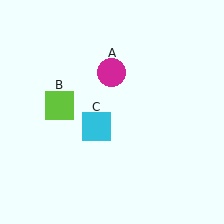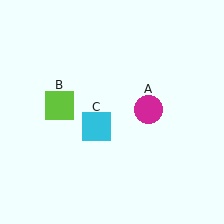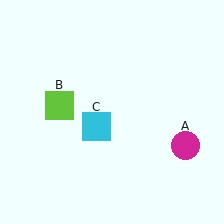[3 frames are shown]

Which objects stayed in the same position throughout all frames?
Lime square (object B) and cyan square (object C) remained stationary.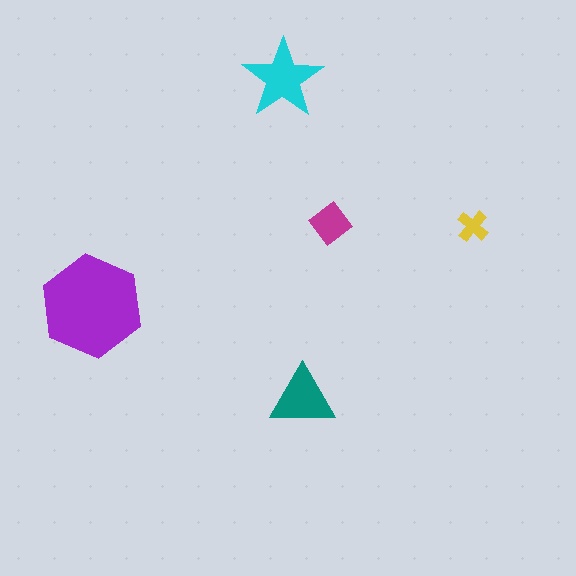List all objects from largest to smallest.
The purple hexagon, the cyan star, the teal triangle, the magenta diamond, the yellow cross.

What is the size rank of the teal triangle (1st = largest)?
3rd.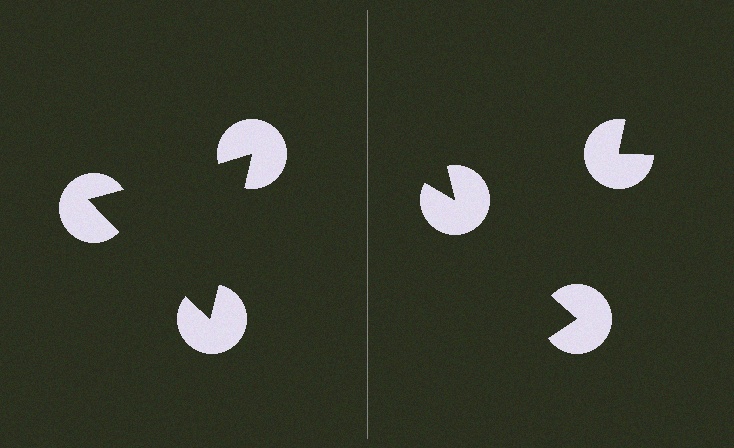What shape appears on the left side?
An illusory triangle.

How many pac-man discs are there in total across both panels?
6 — 3 on each side.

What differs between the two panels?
The pac-man discs are positioned identically on both sides; only the wedge orientations differ. On the left they align to a triangle; on the right they are misaligned.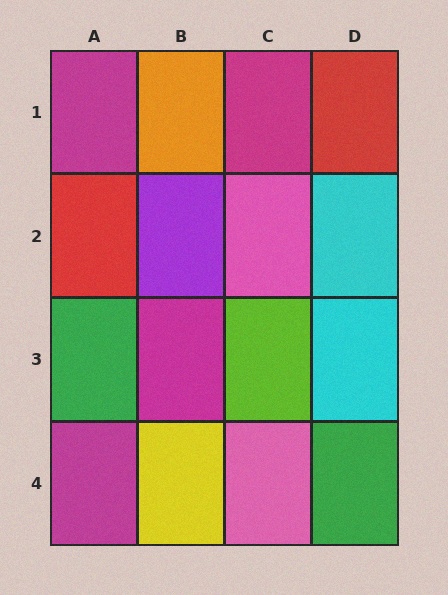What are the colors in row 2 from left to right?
Red, purple, pink, cyan.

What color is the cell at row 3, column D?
Cyan.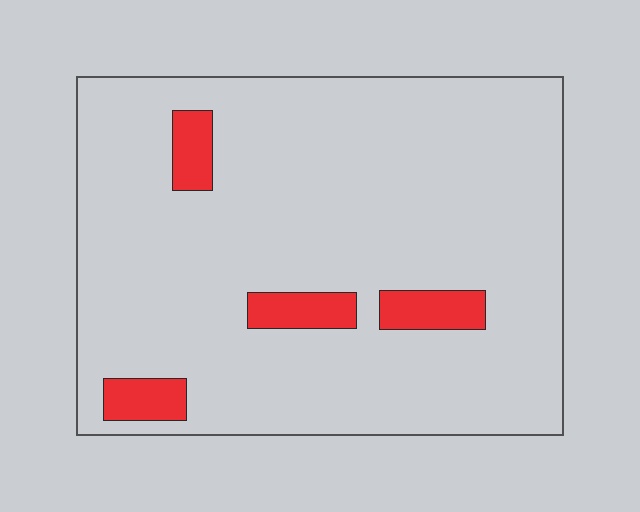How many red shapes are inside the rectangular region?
4.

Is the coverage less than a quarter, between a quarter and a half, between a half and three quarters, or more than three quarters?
Less than a quarter.